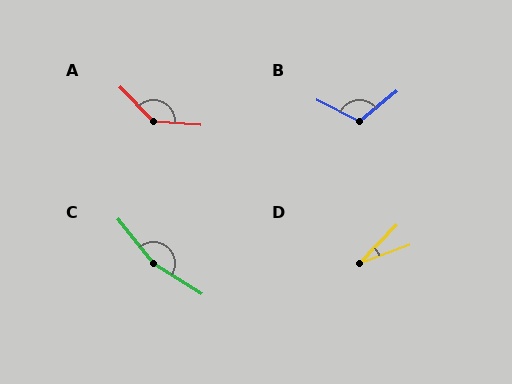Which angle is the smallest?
D, at approximately 26 degrees.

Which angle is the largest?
C, at approximately 161 degrees.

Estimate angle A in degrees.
Approximately 139 degrees.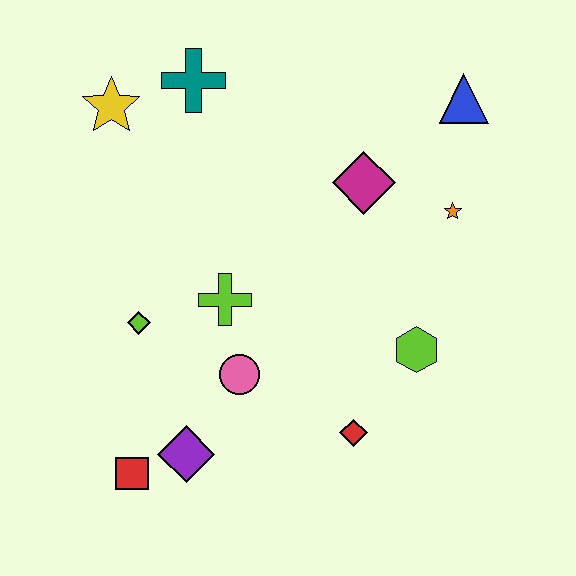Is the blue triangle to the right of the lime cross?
Yes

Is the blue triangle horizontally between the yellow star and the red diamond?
No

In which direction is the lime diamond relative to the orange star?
The lime diamond is to the left of the orange star.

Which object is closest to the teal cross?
The yellow star is closest to the teal cross.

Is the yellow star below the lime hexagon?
No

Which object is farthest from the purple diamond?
The blue triangle is farthest from the purple diamond.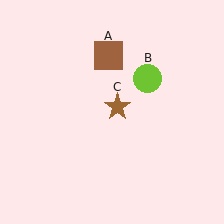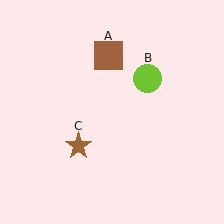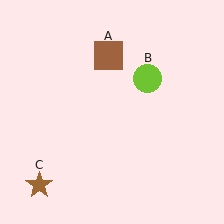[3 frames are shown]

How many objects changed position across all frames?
1 object changed position: brown star (object C).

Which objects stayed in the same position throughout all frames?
Brown square (object A) and lime circle (object B) remained stationary.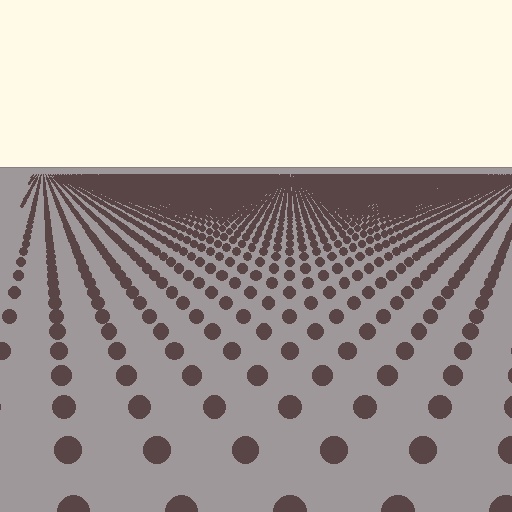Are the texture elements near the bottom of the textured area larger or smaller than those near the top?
Larger. Near the bottom, elements are closer to the viewer and appear at a bigger on-screen size.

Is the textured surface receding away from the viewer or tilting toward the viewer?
The surface is receding away from the viewer. Texture elements get smaller and denser toward the top.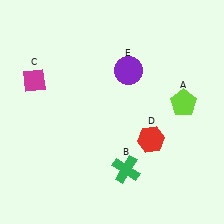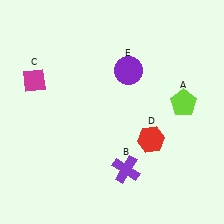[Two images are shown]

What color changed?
The cross (B) changed from green in Image 1 to purple in Image 2.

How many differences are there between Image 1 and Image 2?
There is 1 difference between the two images.